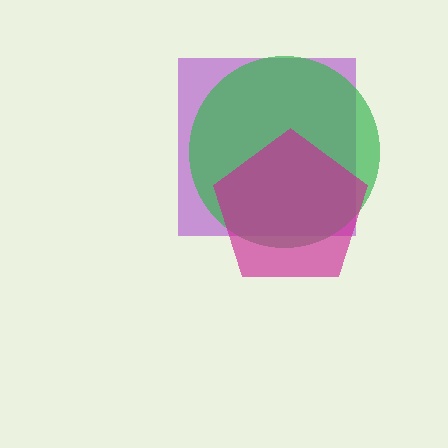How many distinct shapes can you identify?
There are 3 distinct shapes: a purple square, a green circle, a magenta pentagon.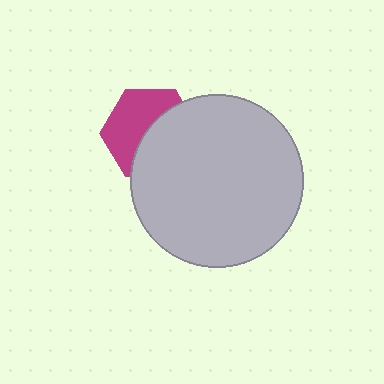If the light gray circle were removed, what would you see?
You would see the complete magenta hexagon.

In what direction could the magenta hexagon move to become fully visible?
The magenta hexagon could move toward the upper-left. That would shift it out from behind the light gray circle entirely.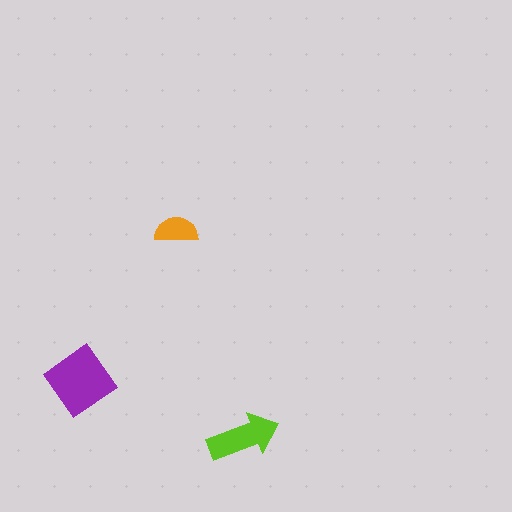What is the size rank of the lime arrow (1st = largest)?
2nd.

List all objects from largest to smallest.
The purple diamond, the lime arrow, the orange semicircle.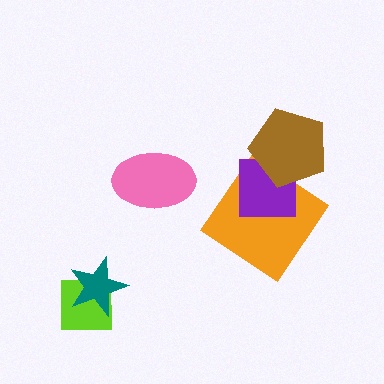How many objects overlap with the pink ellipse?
0 objects overlap with the pink ellipse.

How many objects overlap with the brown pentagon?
2 objects overlap with the brown pentagon.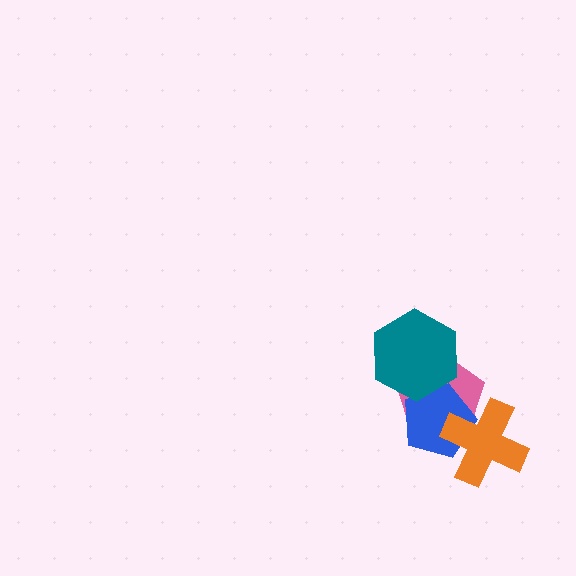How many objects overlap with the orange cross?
2 objects overlap with the orange cross.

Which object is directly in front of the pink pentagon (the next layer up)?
The blue pentagon is directly in front of the pink pentagon.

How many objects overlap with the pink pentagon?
3 objects overlap with the pink pentagon.